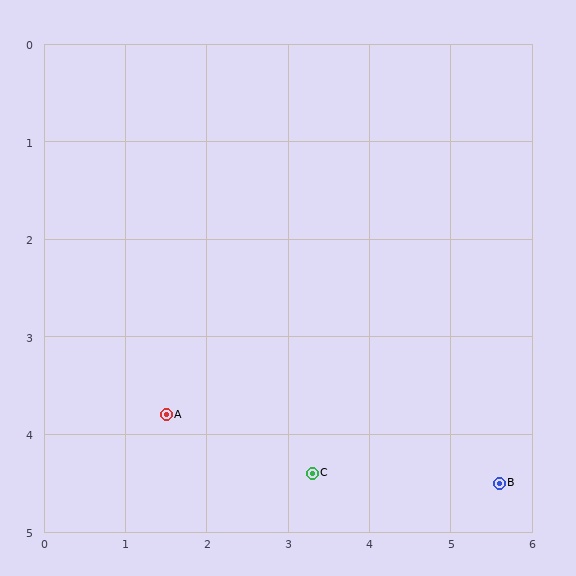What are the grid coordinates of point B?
Point B is at approximately (5.6, 4.5).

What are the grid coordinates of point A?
Point A is at approximately (1.5, 3.8).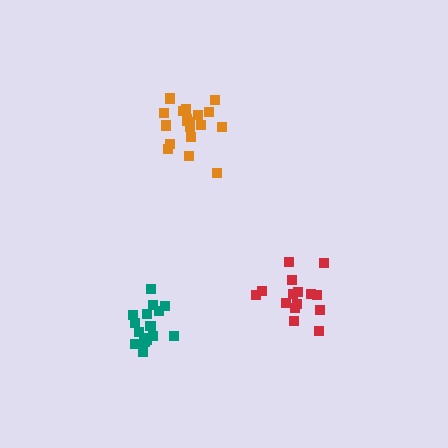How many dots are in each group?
Group 1: 19 dots, Group 2: 15 dots, Group 3: 16 dots (50 total).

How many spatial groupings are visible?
There are 3 spatial groupings.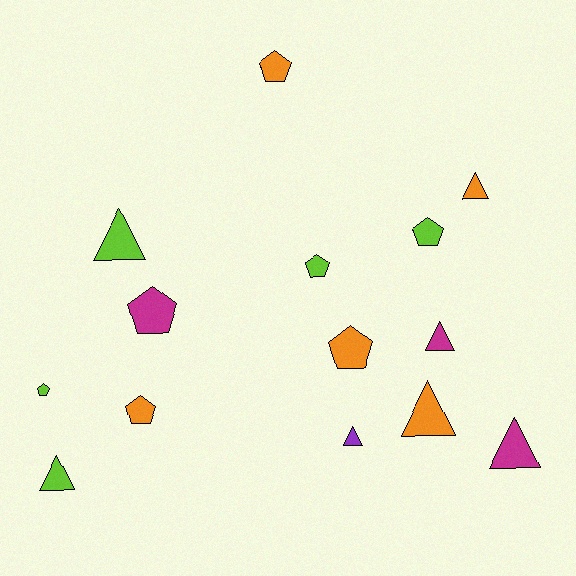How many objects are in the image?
There are 14 objects.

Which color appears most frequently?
Orange, with 5 objects.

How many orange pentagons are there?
There are 3 orange pentagons.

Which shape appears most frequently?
Triangle, with 7 objects.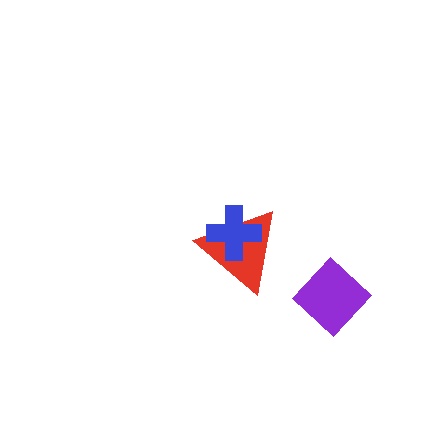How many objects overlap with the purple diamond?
0 objects overlap with the purple diamond.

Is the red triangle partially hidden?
Yes, it is partially covered by another shape.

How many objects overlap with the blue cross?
1 object overlaps with the blue cross.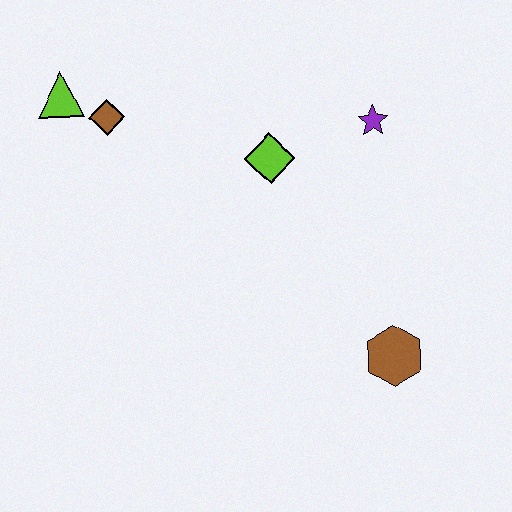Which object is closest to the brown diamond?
The lime triangle is closest to the brown diamond.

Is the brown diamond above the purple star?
Yes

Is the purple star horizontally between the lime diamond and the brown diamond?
No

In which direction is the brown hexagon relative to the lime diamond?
The brown hexagon is below the lime diamond.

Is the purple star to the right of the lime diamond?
Yes